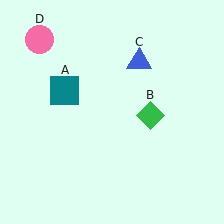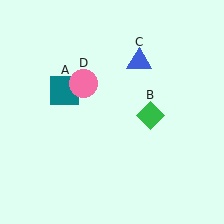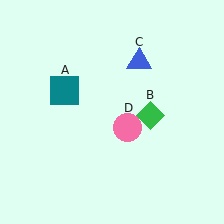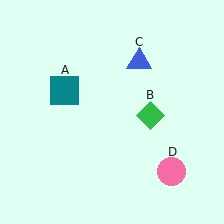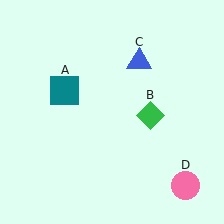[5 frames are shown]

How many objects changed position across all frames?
1 object changed position: pink circle (object D).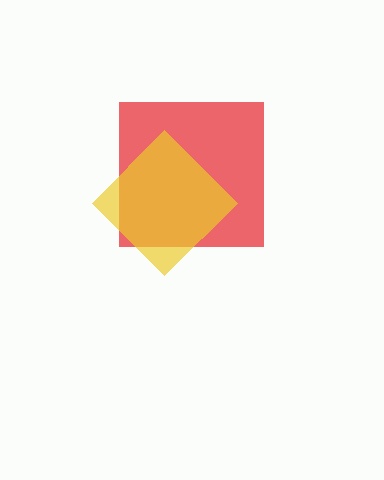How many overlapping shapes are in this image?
There are 2 overlapping shapes in the image.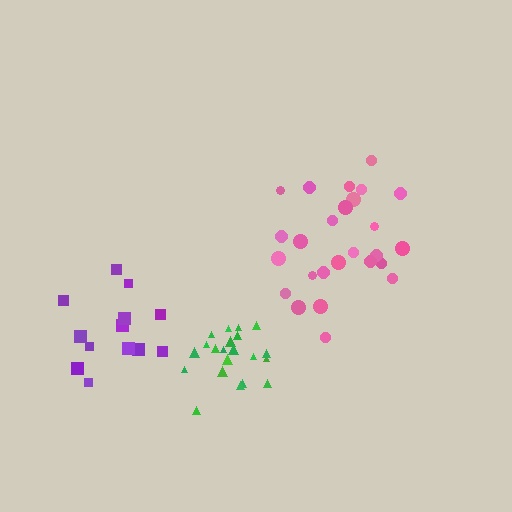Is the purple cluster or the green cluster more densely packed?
Green.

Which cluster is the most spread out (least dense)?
Purple.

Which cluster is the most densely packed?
Green.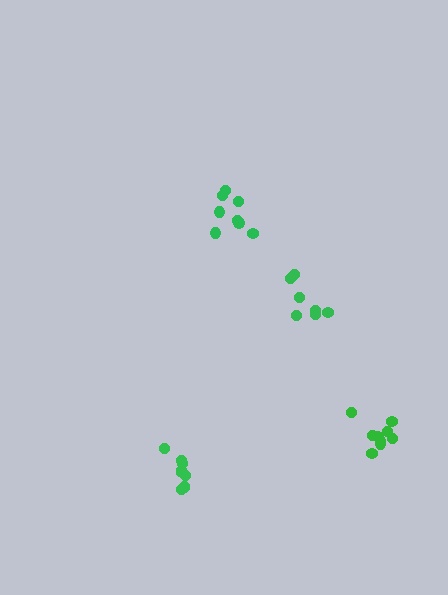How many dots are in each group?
Group 1: 7 dots, Group 2: 9 dots, Group 3: 8 dots, Group 4: 9 dots (33 total).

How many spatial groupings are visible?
There are 4 spatial groupings.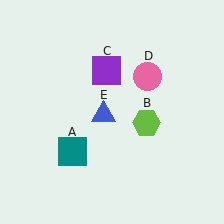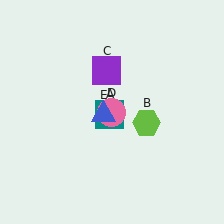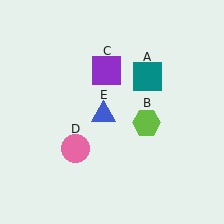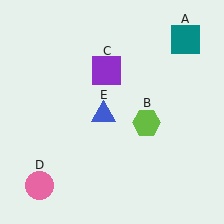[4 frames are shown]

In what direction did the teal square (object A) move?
The teal square (object A) moved up and to the right.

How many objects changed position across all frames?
2 objects changed position: teal square (object A), pink circle (object D).